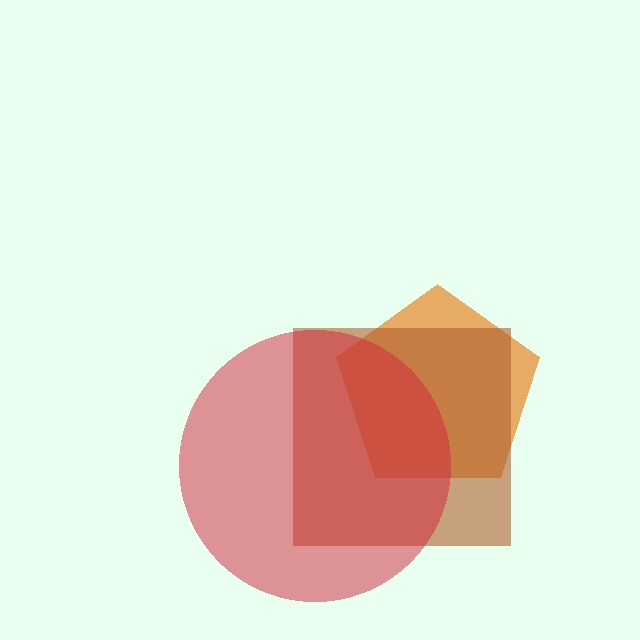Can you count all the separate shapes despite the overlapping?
Yes, there are 3 separate shapes.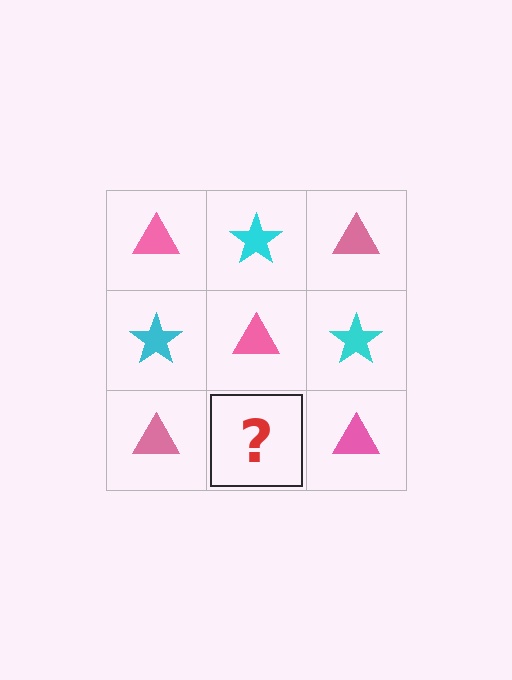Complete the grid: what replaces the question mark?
The question mark should be replaced with a cyan star.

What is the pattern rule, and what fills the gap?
The rule is that it alternates pink triangle and cyan star in a checkerboard pattern. The gap should be filled with a cyan star.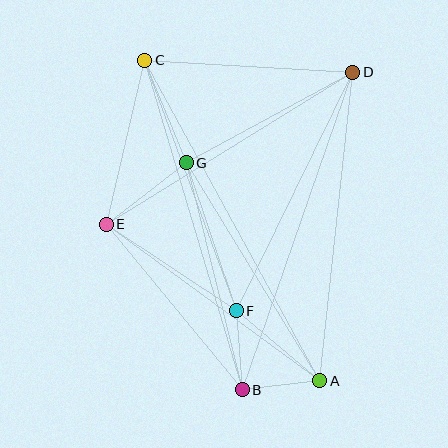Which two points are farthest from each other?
Points A and C are farthest from each other.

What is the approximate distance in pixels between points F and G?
The distance between F and G is approximately 156 pixels.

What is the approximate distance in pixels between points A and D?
The distance between A and D is approximately 310 pixels.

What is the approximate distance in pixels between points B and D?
The distance between B and D is approximately 336 pixels.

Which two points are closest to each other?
Points A and B are closest to each other.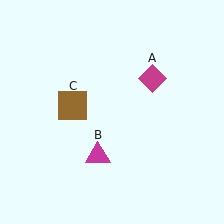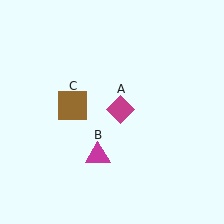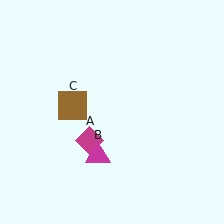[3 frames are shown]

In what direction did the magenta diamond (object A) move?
The magenta diamond (object A) moved down and to the left.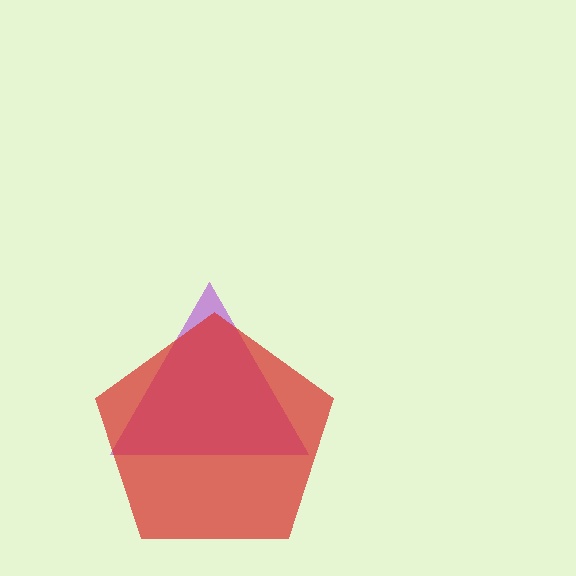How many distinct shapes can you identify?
There are 2 distinct shapes: a purple triangle, a red pentagon.